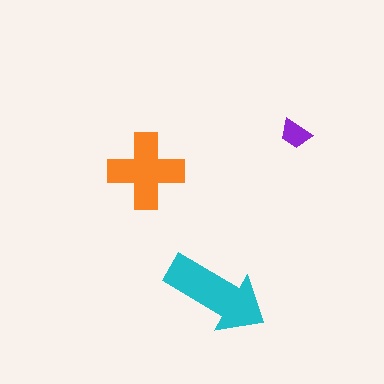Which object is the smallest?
The purple trapezoid.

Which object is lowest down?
The cyan arrow is bottommost.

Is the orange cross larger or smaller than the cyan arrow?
Smaller.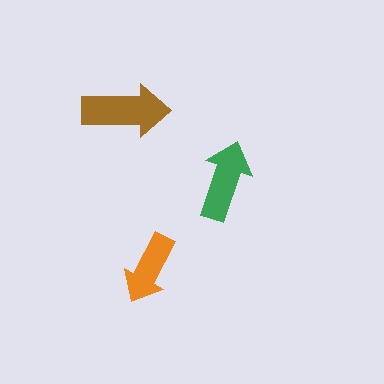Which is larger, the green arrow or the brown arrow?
The brown one.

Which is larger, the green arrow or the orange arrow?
The green one.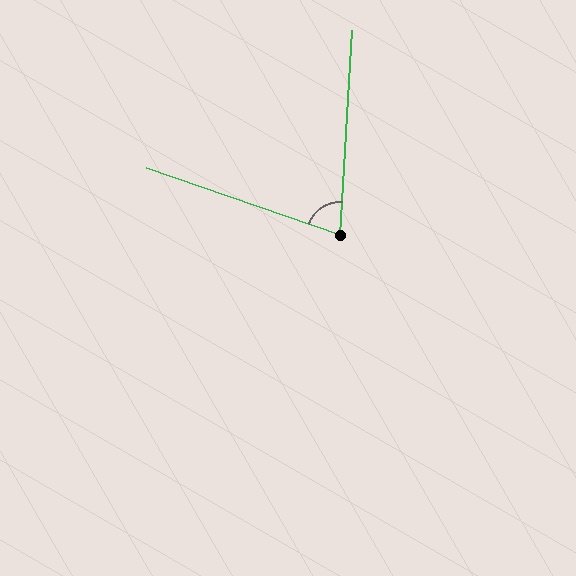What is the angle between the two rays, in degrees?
Approximately 74 degrees.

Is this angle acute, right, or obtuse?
It is acute.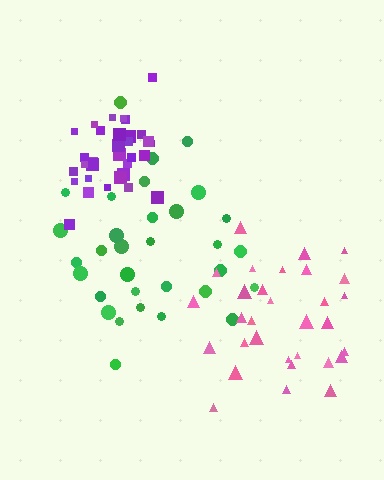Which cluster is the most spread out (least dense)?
Green.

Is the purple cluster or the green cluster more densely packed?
Purple.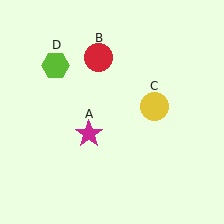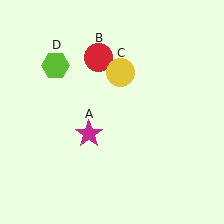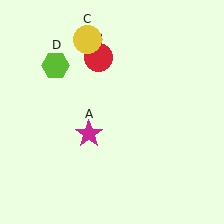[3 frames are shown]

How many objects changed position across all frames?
1 object changed position: yellow circle (object C).